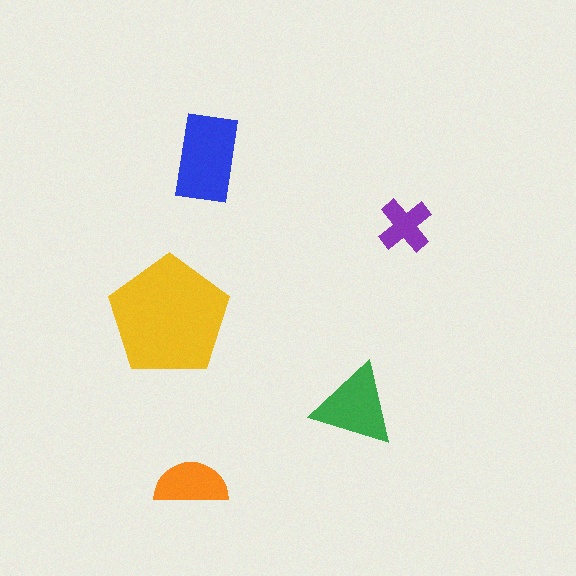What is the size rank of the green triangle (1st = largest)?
3rd.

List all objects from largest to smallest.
The yellow pentagon, the blue rectangle, the green triangle, the orange semicircle, the purple cross.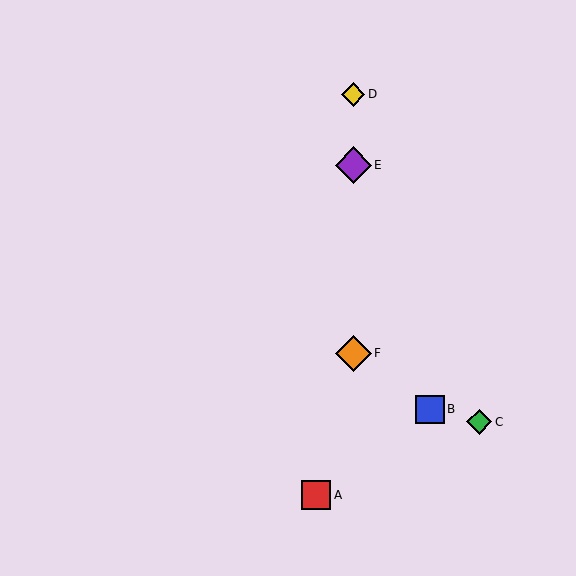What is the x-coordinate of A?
Object A is at x≈316.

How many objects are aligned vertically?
3 objects (D, E, F) are aligned vertically.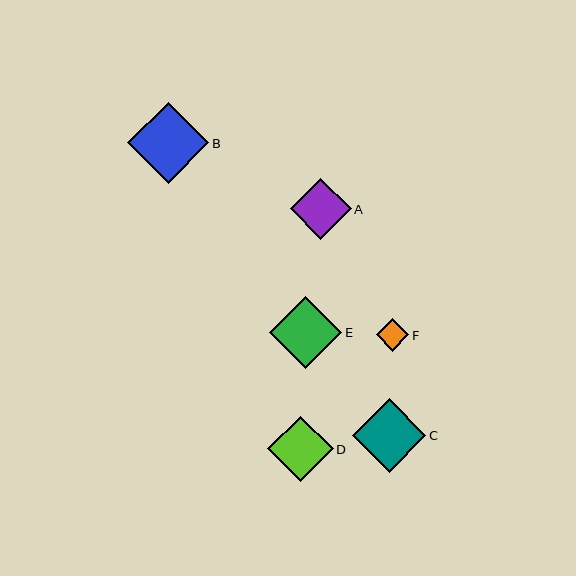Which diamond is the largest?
Diamond B is the largest with a size of approximately 81 pixels.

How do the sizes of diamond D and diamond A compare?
Diamond D and diamond A are approximately the same size.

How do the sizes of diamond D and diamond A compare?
Diamond D and diamond A are approximately the same size.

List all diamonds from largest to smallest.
From largest to smallest: B, C, E, D, A, F.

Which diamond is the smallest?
Diamond F is the smallest with a size of approximately 33 pixels.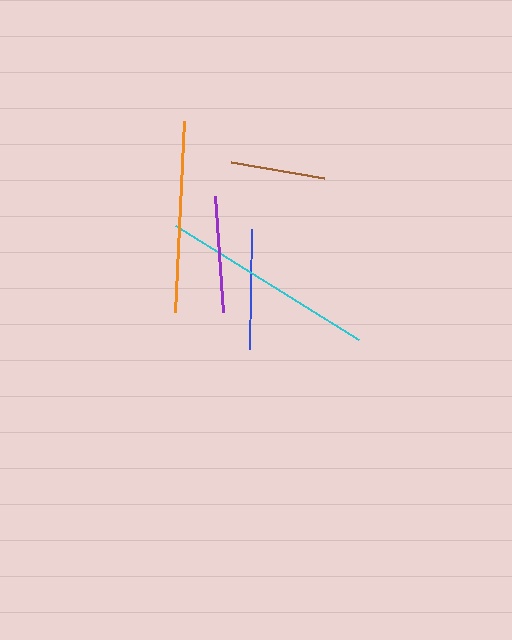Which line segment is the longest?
The cyan line is the longest at approximately 216 pixels.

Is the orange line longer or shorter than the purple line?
The orange line is longer than the purple line.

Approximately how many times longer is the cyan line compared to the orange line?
The cyan line is approximately 1.1 times the length of the orange line.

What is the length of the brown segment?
The brown segment is approximately 94 pixels long.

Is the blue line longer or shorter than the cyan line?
The cyan line is longer than the blue line.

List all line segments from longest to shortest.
From longest to shortest: cyan, orange, blue, purple, brown.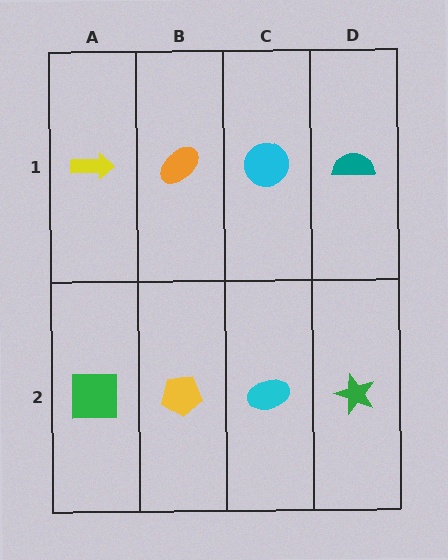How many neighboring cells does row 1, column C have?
3.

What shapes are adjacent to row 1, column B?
A yellow pentagon (row 2, column B), a yellow arrow (row 1, column A), a cyan circle (row 1, column C).